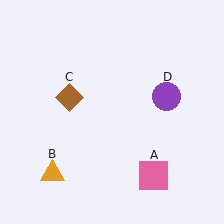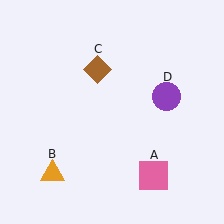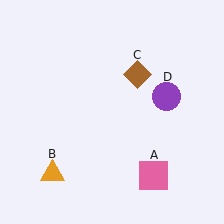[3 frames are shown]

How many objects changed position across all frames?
1 object changed position: brown diamond (object C).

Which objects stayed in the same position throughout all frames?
Pink square (object A) and orange triangle (object B) and purple circle (object D) remained stationary.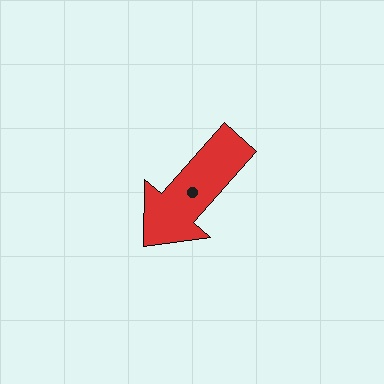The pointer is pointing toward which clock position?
Roughly 7 o'clock.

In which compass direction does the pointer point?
Southwest.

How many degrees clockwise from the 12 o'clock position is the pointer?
Approximately 222 degrees.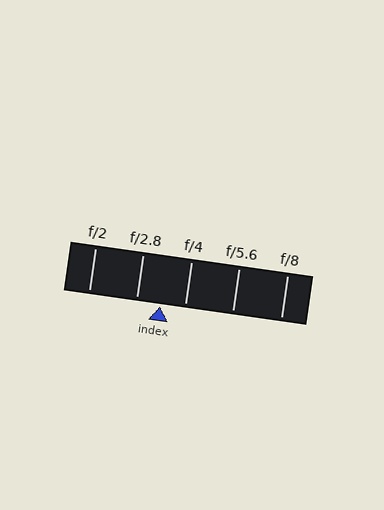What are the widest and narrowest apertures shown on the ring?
The widest aperture shown is f/2 and the narrowest is f/8.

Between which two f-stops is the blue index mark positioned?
The index mark is between f/2.8 and f/4.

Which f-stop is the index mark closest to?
The index mark is closest to f/2.8.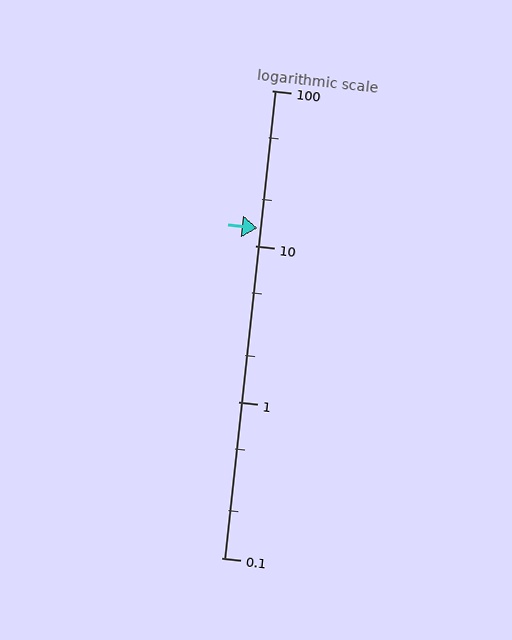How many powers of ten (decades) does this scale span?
The scale spans 3 decades, from 0.1 to 100.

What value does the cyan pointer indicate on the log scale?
The pointer indicates approximately 13.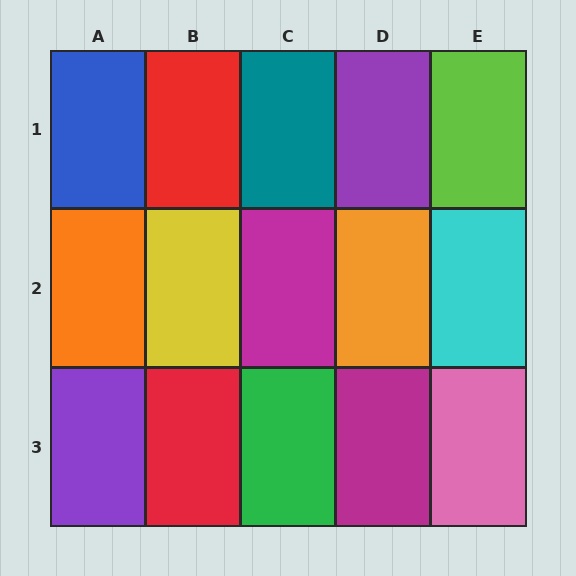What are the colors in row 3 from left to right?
Purple, red, green, magenta, pink.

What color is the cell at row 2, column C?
Magenta.